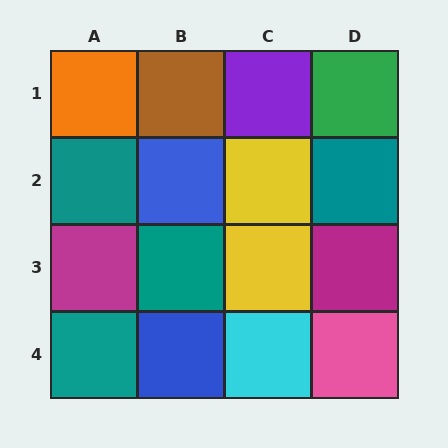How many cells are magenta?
2 cells are magenta.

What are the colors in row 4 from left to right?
Teal, blue, cyan, pink.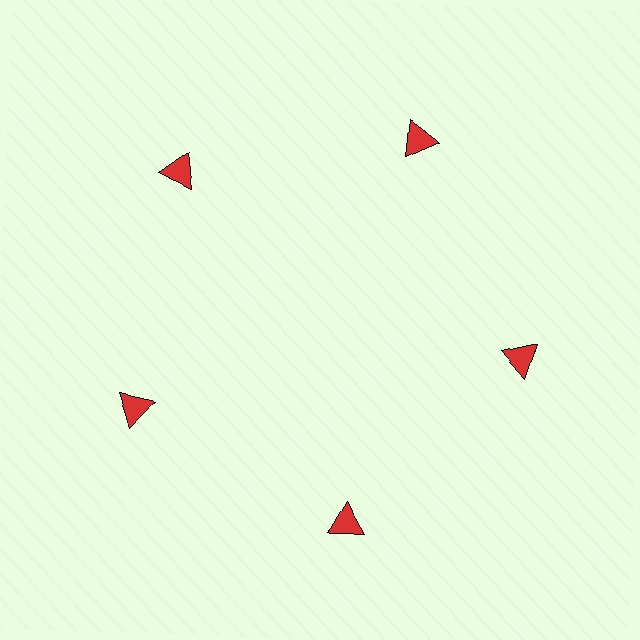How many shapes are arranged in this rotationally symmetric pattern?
There are 5 shapes, arranged in 5 groups of 1.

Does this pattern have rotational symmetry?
Yes, this pattern has 5-fold rotational symmetry. It looks the same after rotating 72 degrees around the center.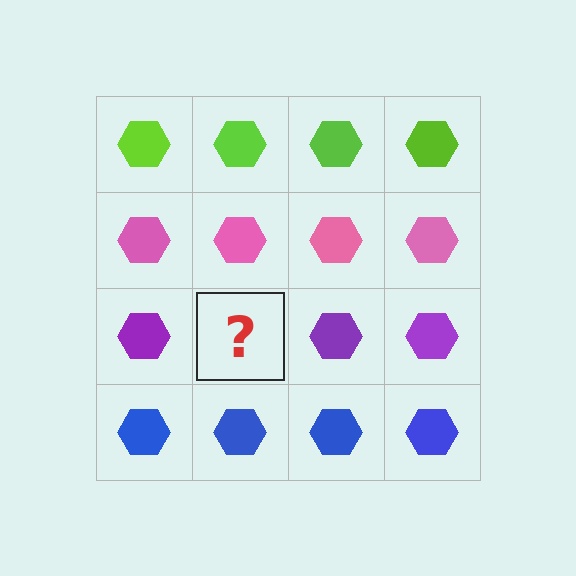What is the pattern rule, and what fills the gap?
The rule is that each row has a consistent color. The gap should be filled with a purple hexagon.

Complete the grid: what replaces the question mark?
The question mark should be replaced with a purple hexagon.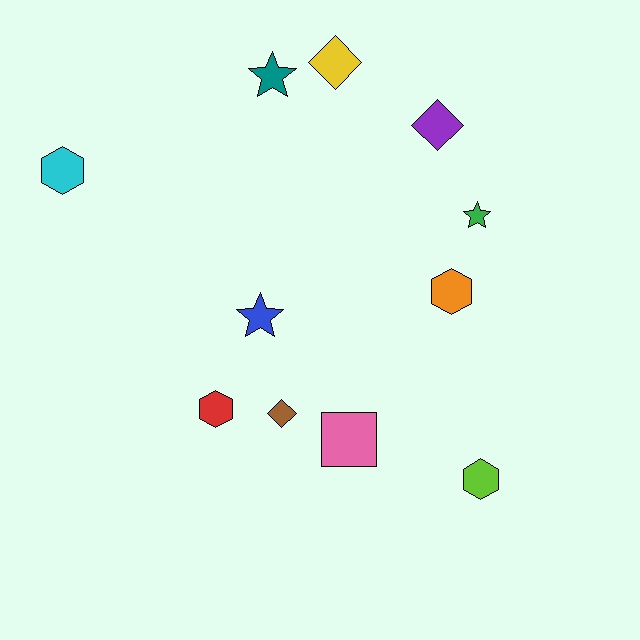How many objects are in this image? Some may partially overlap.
There are 11 objects.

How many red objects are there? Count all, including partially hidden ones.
There is 1 red object.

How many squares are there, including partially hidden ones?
There is 1 square.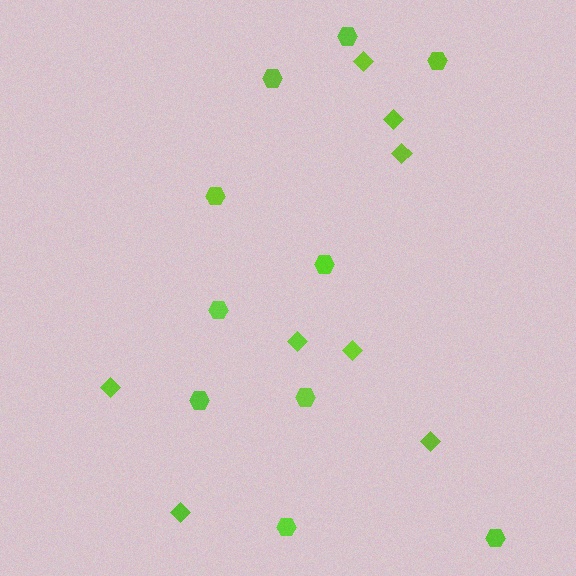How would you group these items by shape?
There are 2 groups: one group of hexagons (10) and one group of diamonds (8).